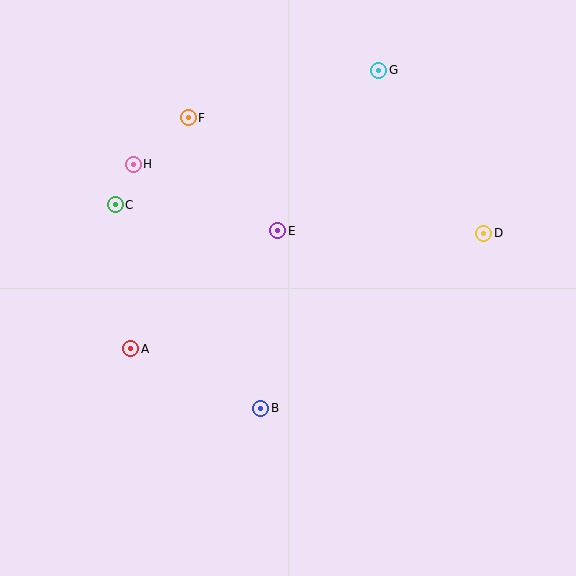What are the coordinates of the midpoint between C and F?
The midpoint between C and F is at (152, 161).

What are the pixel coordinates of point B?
Point B is at (261, 408).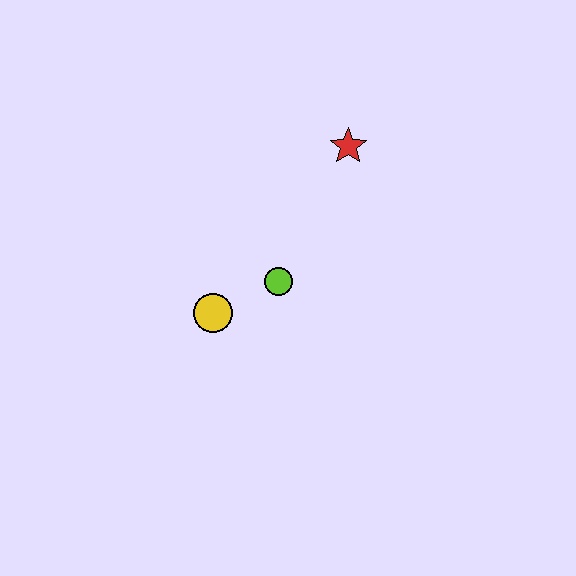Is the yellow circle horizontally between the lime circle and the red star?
No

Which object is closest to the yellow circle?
The lime circle is closest to the yellow circle.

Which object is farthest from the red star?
The yellow circle is farthest from the red star.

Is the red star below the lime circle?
No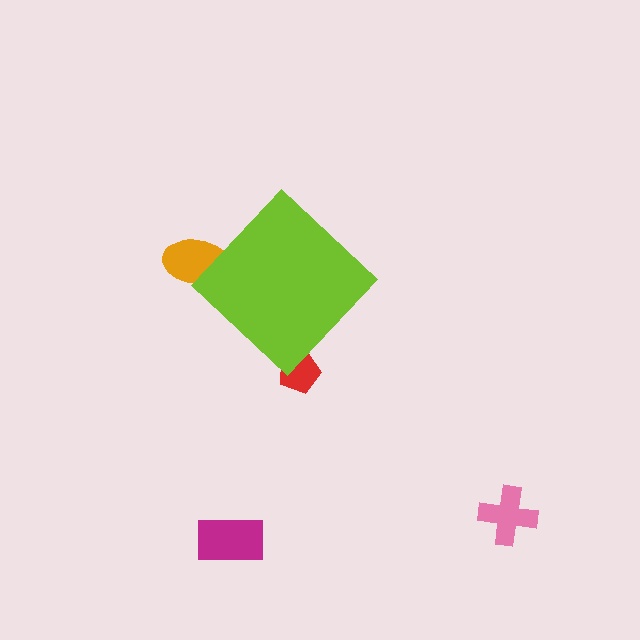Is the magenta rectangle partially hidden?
No, the magenta rectangle is fully visible.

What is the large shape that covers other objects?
A lime diamond.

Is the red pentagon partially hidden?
Yes, the red pentagon is partially hidden behind the lime diamond.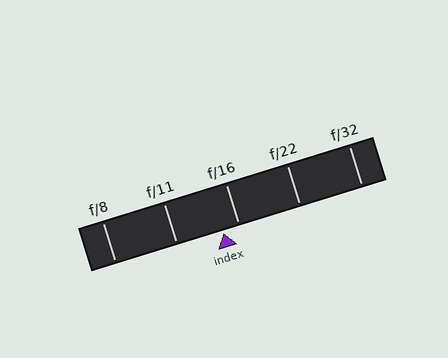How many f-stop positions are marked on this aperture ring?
There are 5 f-stop positions marked.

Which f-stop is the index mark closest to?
The index mark is closest to f/16.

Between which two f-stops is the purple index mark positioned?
The index mark is between f/11 and f/16.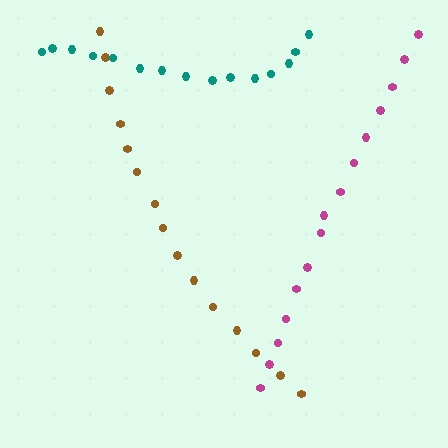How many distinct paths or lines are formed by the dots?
There are 3 distinct paths.